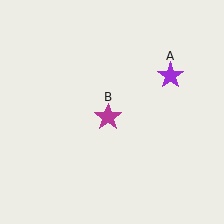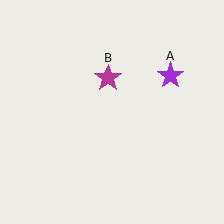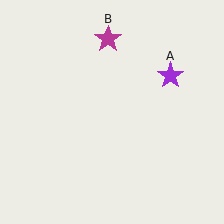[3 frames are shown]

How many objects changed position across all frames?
1 object changed position: magenta star (object B).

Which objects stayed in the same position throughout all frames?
Purple star (object A) remained stationary.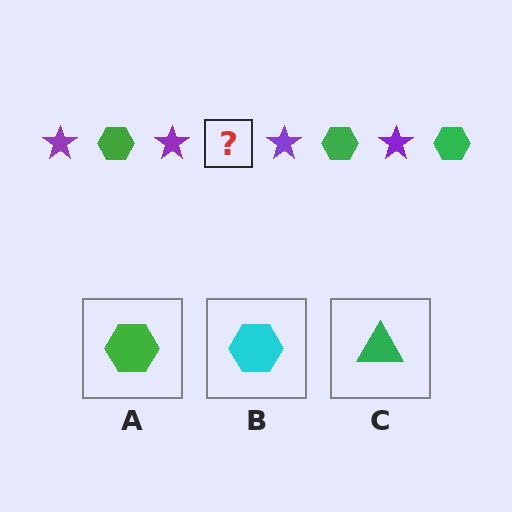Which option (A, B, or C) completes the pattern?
A.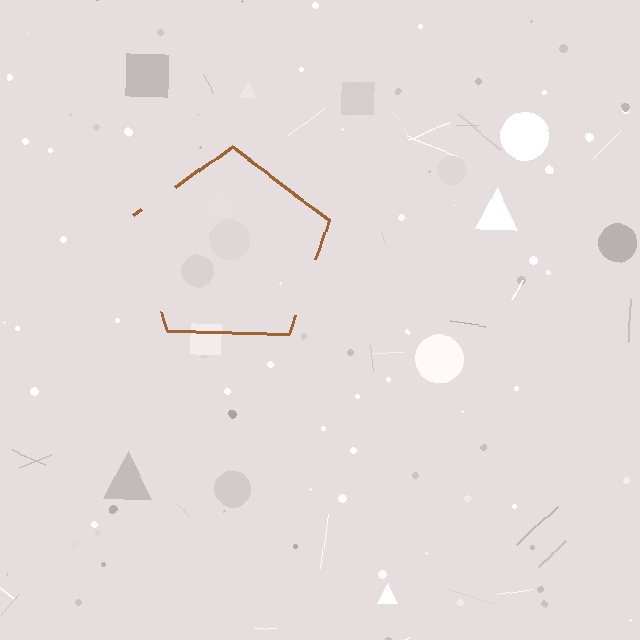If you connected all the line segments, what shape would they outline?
They would outline a pentagon.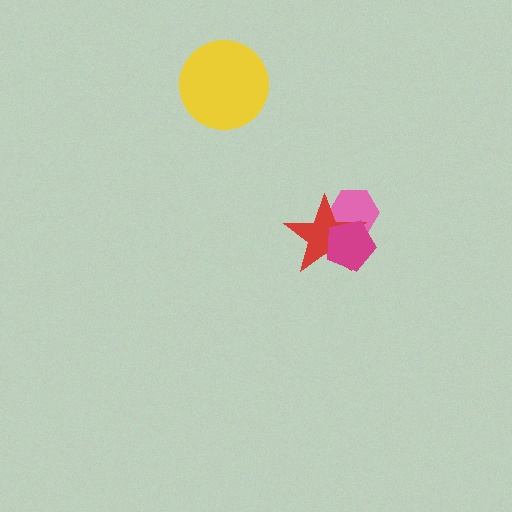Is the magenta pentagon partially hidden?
No, no other shape covers it.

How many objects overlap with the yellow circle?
0 objects overlap with the yellow circle.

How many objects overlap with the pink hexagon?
2 objects overlap with the pink hexagon.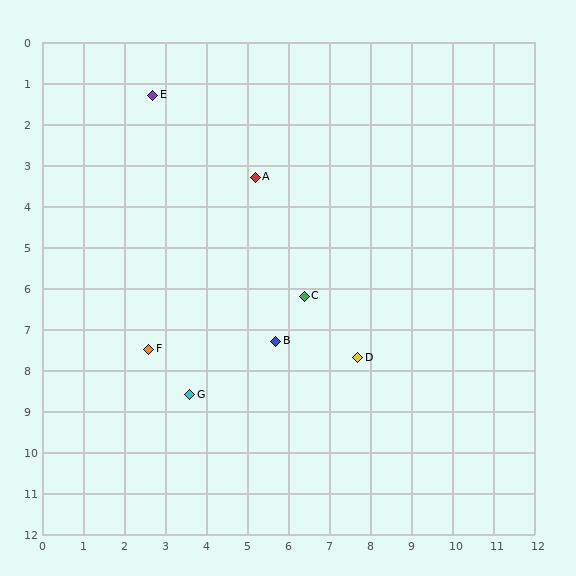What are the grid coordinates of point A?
Point A is at approximately (5.2, 3.3).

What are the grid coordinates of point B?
Point B is at approximately (5.7, 7.3).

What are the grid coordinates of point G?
Point G is at approximately (3.6, 8.6).